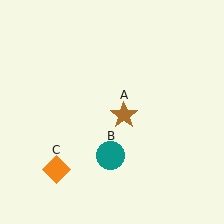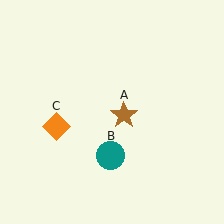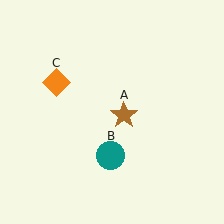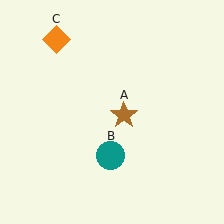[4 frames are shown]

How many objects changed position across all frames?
1 object changed position: orange diamond (object C).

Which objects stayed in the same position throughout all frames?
Brown star (object A) and teal circle (object B) remained stationary.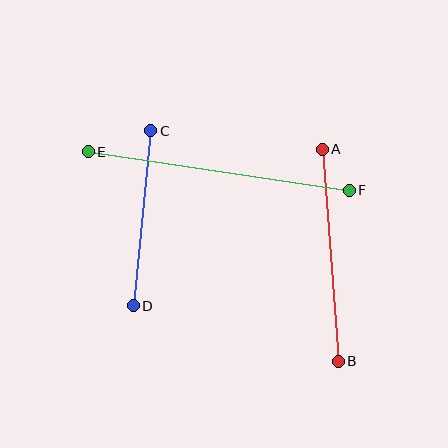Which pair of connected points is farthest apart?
Points E and F are farthest apart.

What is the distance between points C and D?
The distance is approximately 176 pixels.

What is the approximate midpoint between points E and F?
The midpoint is at approximately (219, 171) pixels.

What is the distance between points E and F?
The distance is approximately 264 pixels.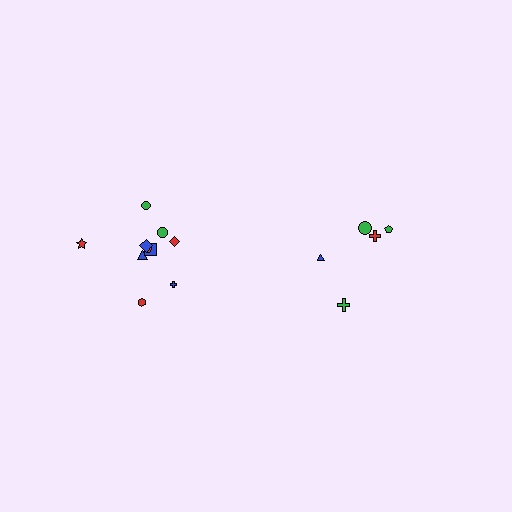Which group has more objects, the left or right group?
The left group.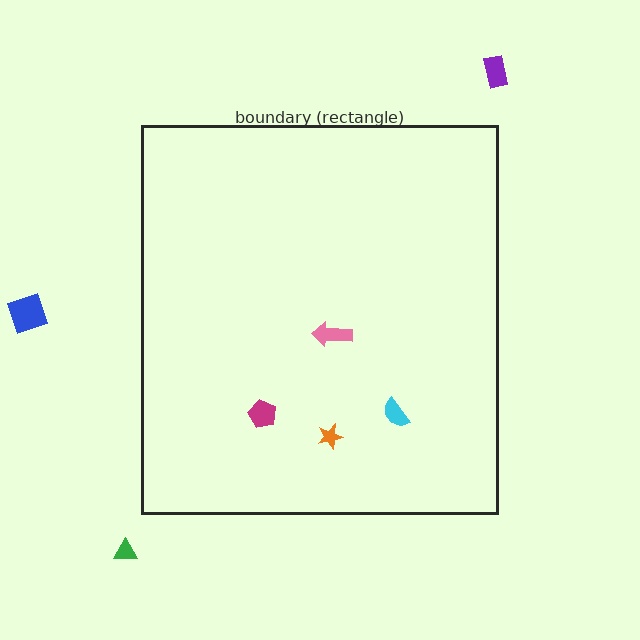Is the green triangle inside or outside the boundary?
Outside.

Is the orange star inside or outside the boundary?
Inside.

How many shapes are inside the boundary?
4 inside, 3 outside.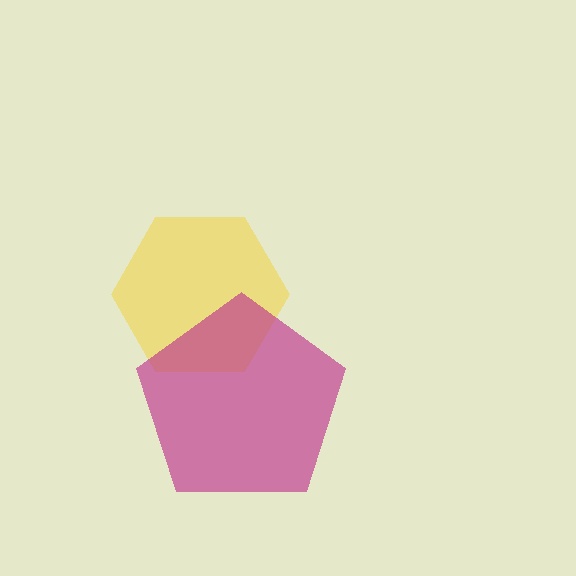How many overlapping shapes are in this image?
There are 2 overlapping shapes in the image.